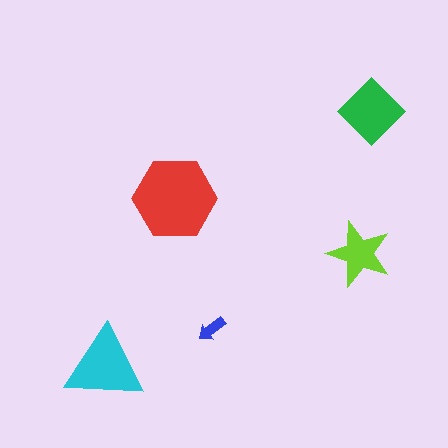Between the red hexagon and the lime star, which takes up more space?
The red hexagon.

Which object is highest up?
The green diamond is topmost.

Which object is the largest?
The red hexagon.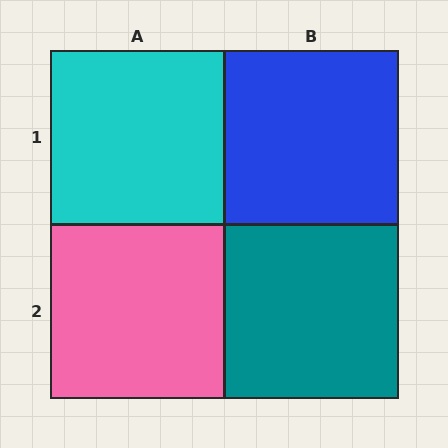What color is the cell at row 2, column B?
Teal.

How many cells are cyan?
1 cell is cyan.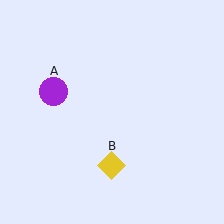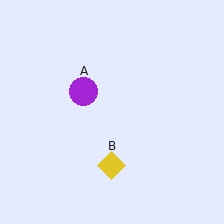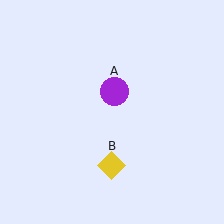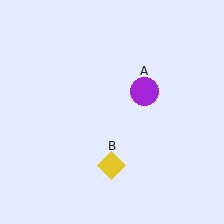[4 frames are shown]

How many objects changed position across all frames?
1 object changed position: purple circle (object A).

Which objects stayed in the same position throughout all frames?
Yellow diamond (object B) remained stationary.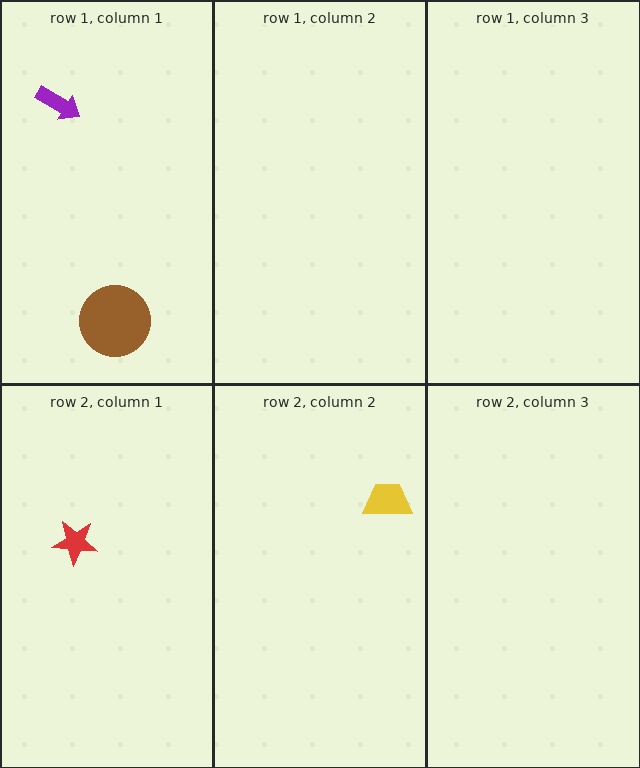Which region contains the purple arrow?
The row 1, column 1 region.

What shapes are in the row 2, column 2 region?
The yellow trapezoid.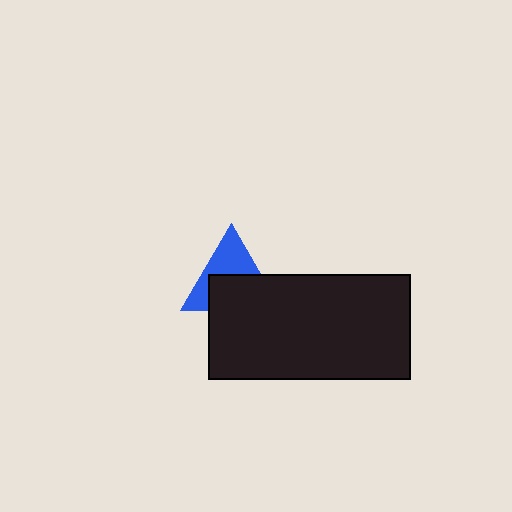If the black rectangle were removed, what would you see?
You would see the complete blue triangle.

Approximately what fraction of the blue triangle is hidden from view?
Roughly 53% of the blue triangle is hidden behind the black rectangle.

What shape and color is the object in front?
The object in front is a black rectangle.